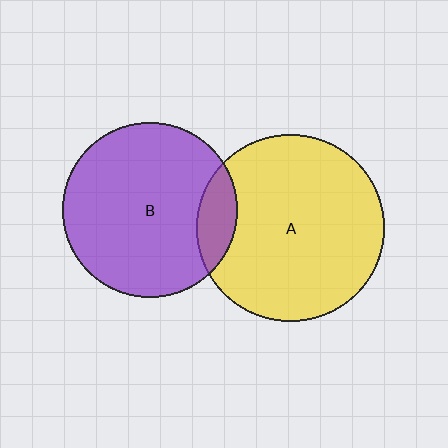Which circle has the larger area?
Circle A (yellow).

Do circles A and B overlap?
Yes.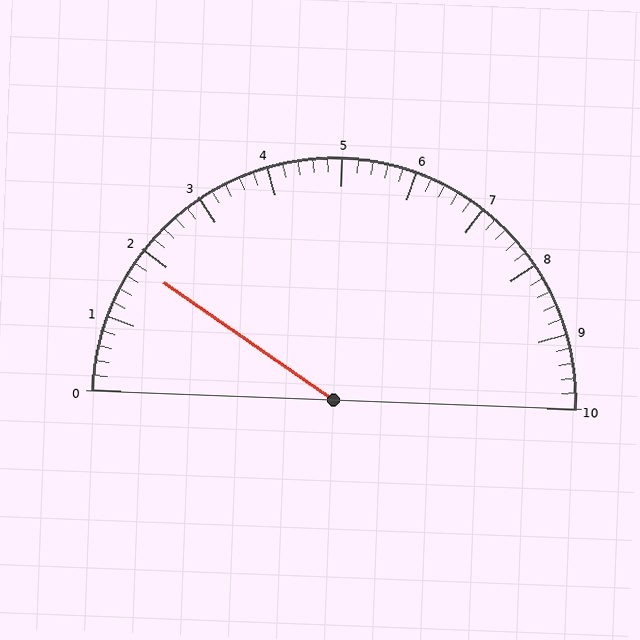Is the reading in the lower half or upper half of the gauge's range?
The reading is in the lower half of the range (0 to 10).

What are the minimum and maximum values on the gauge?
The gauge ranges from 0 to 10.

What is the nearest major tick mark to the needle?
The nearest major tick mark is 2.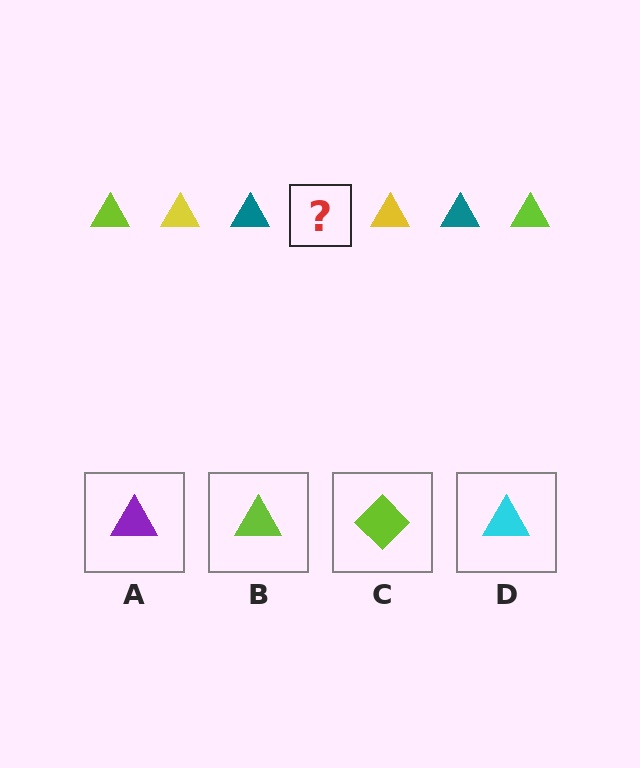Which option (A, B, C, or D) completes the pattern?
B.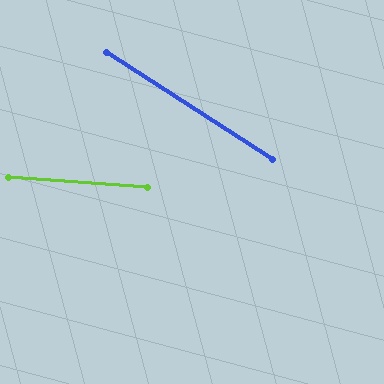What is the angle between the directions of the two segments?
Approximately 29 degrees.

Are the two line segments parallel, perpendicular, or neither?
Neither parallel nor perpendicular — they differ by about 29°.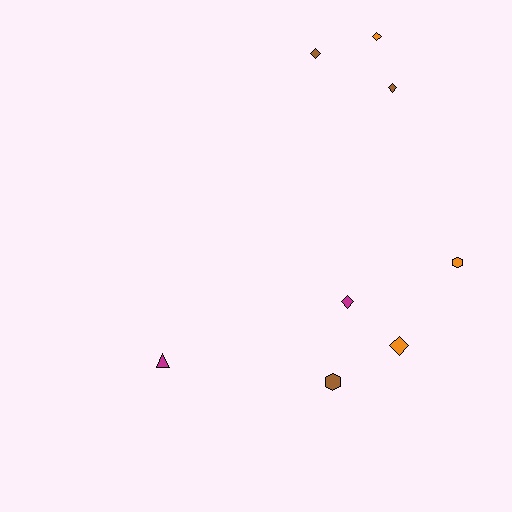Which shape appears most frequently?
Diamond, with 5 objects.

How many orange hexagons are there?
There is 1 orange hexagon.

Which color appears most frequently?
Brown, with 3 objects.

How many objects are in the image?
There are 8 objects.